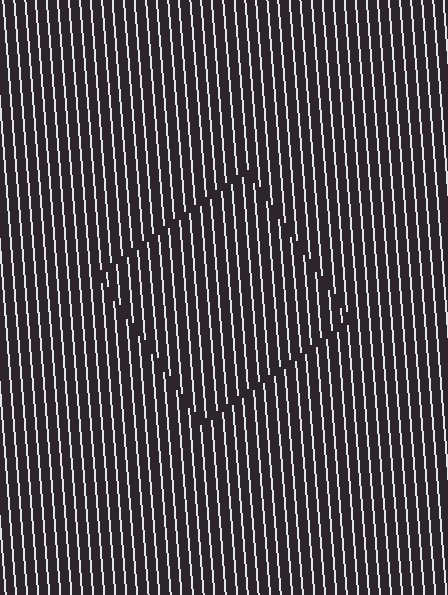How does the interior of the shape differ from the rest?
The interior of the shape contains the same grating, shifted by half a period — the contour is defined by the phase discontinuity where line-ends from the inner and outer gratings abut.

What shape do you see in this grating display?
An illusory square. The interior of the shape contains the same grating, shifted by half a period — the contour is defined by the phase discontinuity where line-ends from the inner and outer gratings abut.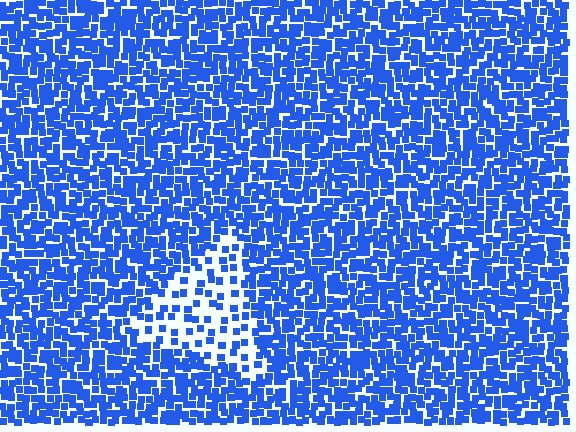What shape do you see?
I see a triangle.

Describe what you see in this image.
The image contains small blue elements arranged at two different densities. A triangle-shaped region is visible where the elements are less densely packed than the surrounding area.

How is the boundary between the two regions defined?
The boundary is defined by a change in element density (approximately 2.5x ratio). All elements are the same color, size, and shape.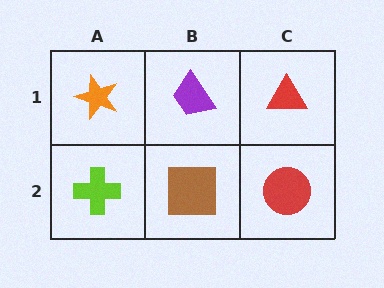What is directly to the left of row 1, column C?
A purple trapezoid.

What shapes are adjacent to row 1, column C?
A red circle (row 2, column C), a purple trapezoid (row 1, column B).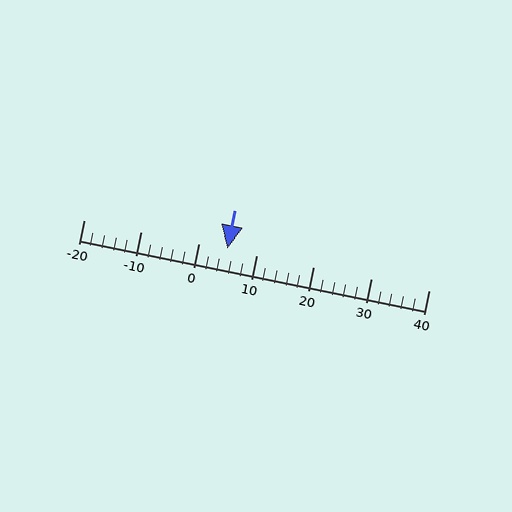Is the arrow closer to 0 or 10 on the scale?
The arrow is closer to 10.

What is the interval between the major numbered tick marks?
The major tick marks are spaced 10 units apart.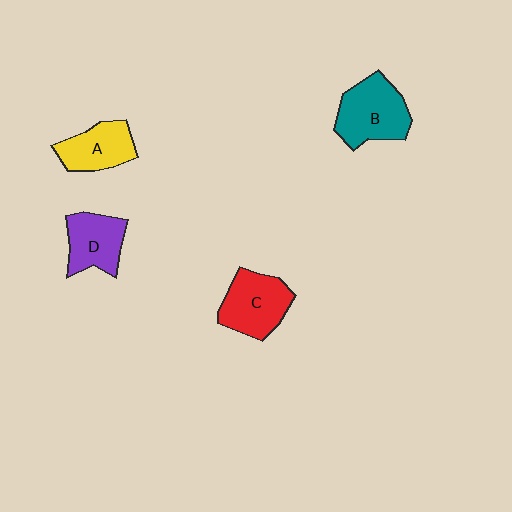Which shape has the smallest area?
Shape A (yellow).